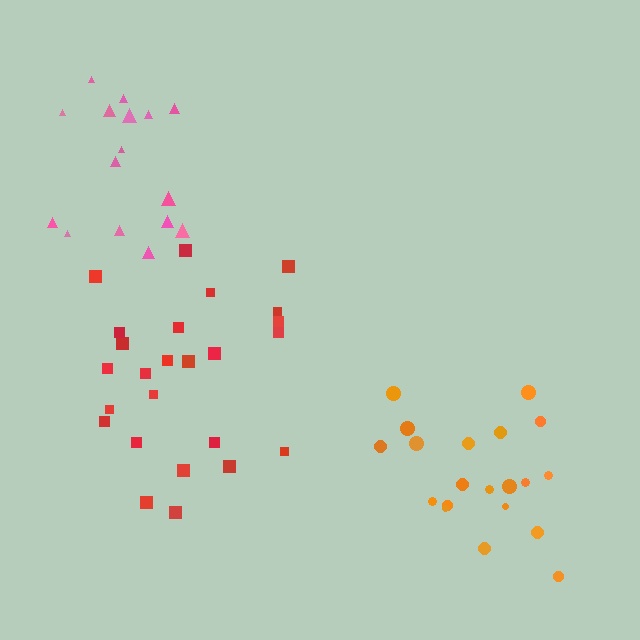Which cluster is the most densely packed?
Orange.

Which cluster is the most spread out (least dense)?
Red.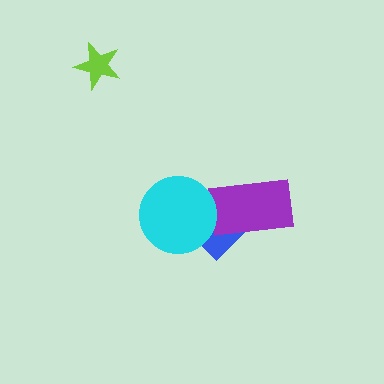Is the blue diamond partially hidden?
Yes, it is partially covered by another shape.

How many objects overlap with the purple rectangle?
1 object overlaps with the purple rectangle.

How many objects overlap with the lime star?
0 objects overlap with the lime star.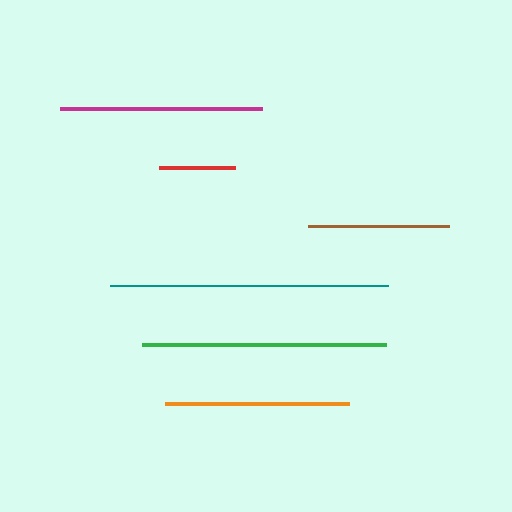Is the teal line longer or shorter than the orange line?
The teal line is longer than the orange line.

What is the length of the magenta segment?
The magenta segment is approximately 202 pixels long.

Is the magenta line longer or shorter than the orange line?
The magenta line is longer than the orange line.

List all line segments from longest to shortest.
From longest to shortest: teal, green, magenta, orange, brown, red.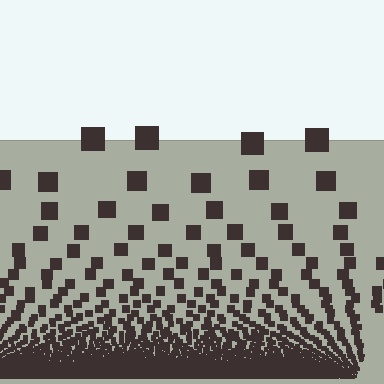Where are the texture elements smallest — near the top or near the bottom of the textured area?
Near the bottom.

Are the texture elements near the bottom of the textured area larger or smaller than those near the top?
Smaller. The gradient is inverted — elements near the bottom are smaller and denser.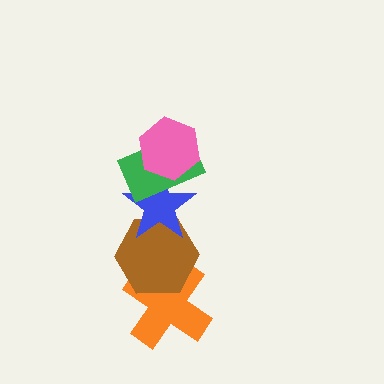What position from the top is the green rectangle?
The green rectangle is 2nd from the top.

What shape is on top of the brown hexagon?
The blue star is on top of the brown hexagon.